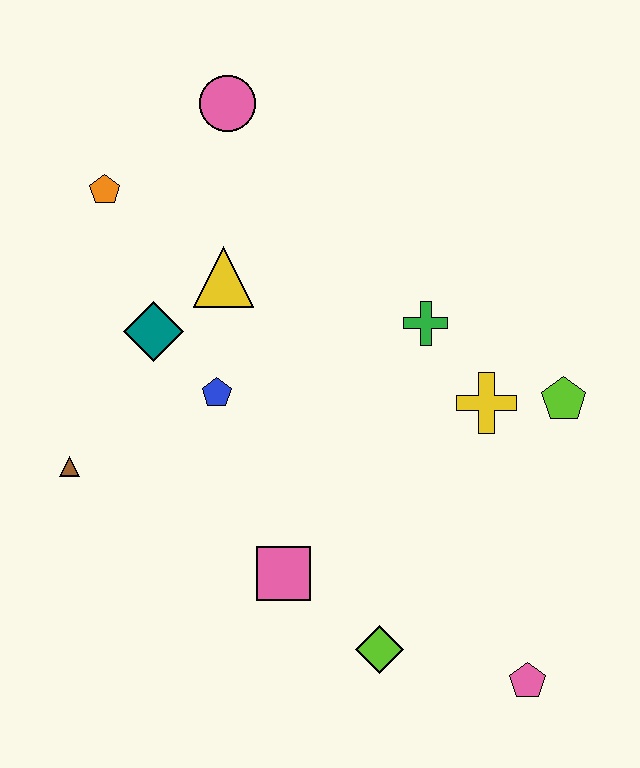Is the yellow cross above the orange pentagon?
No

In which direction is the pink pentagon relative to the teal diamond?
The pink pentagon is to the right of the teal diamond.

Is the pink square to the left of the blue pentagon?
No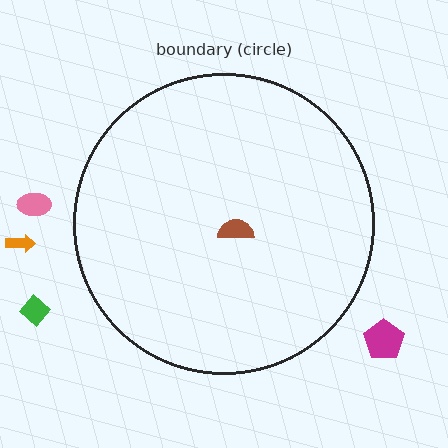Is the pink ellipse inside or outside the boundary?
Outside.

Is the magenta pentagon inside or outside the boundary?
Outside.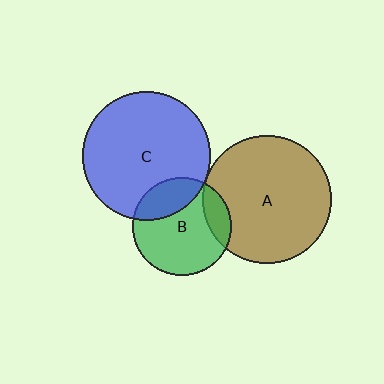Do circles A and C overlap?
Yes.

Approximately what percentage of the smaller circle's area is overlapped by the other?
Approximately 5%.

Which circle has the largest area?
Circle A (brown).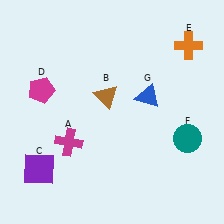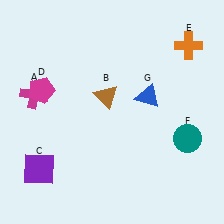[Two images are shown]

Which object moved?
The magenta cross (A) moved up.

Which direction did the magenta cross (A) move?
The magenta cross (A) moved up.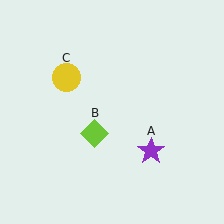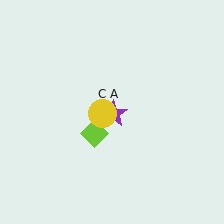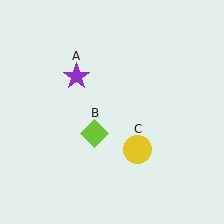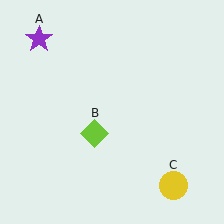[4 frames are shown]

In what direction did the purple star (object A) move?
The purple star (object A) moved up and to the left.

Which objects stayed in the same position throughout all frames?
Lime diamond (object B) remained stationary.